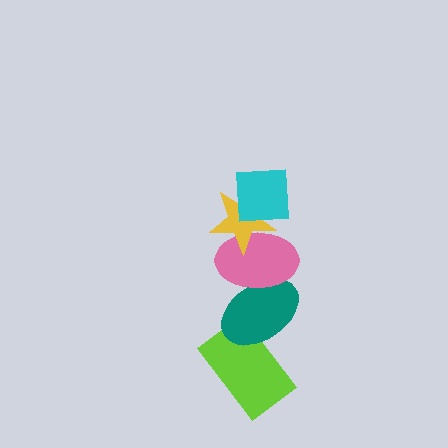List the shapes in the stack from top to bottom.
From top to bottom: the cyan square, the yellow star, the pink ellipse, the teal ellipse, the lime rectangle.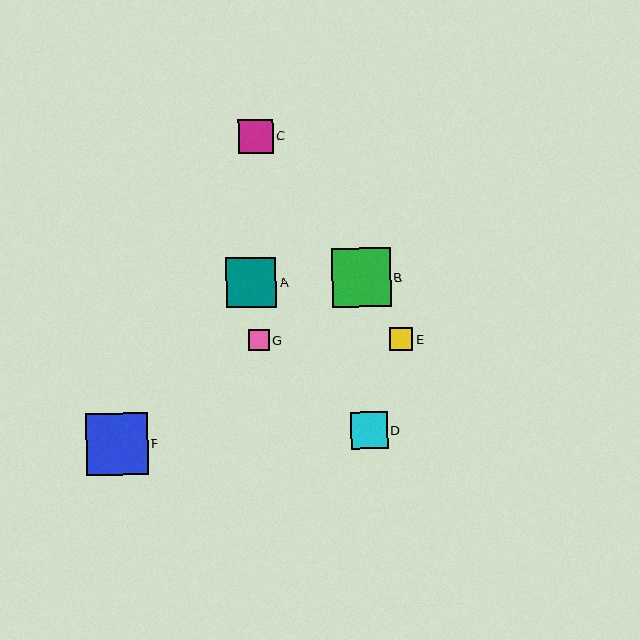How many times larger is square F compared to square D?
Square F is approximately 1.7 times the size of square D.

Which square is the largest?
Square F is the largest with a size of approximately 61 pixels.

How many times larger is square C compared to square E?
Square C is approximately 1.5 times the size of square E.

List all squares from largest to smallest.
From largest to smallest: F, B, A, D, C, E, G.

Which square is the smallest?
Square G is the smallest with a size of approximately 21 pixels.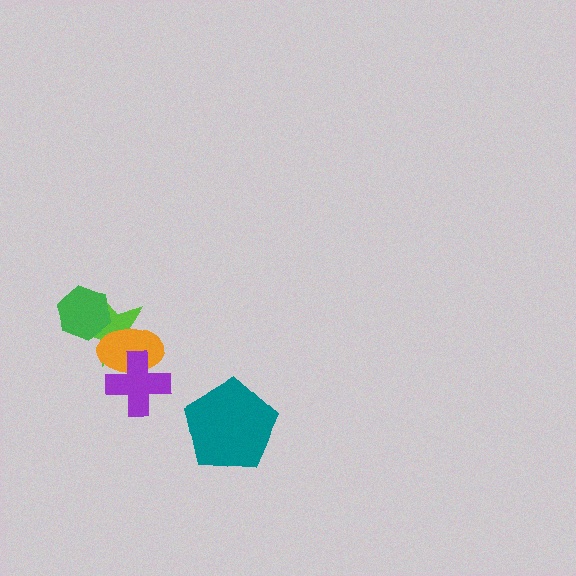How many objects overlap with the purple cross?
2 objects overlap with the purple cross.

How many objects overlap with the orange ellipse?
2 objects overlap with the orange ellipse.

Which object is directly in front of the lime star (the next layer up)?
The orange ellipse is directly in front of the lime star.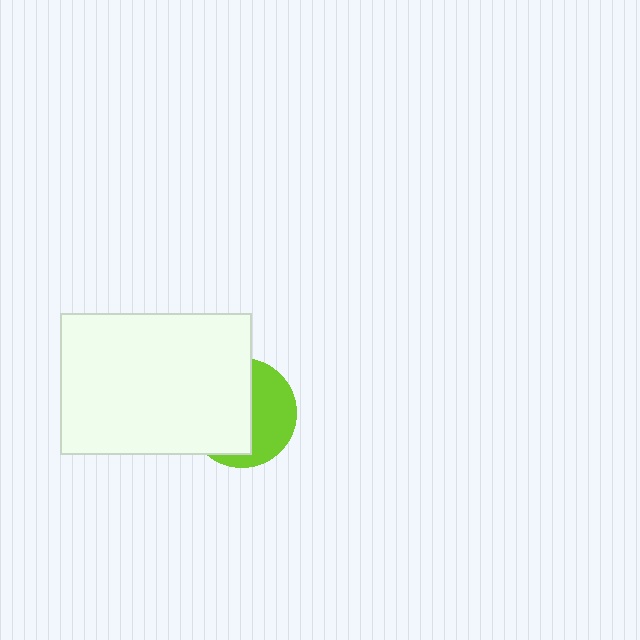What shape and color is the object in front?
The object in front is a white rectangle.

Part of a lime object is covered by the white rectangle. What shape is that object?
It is a circle.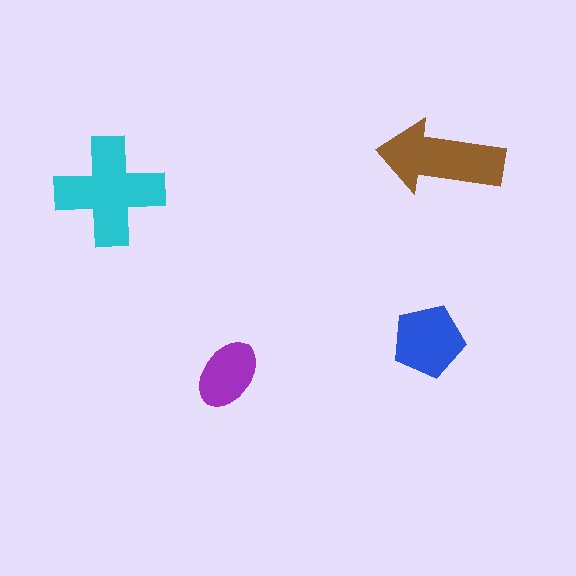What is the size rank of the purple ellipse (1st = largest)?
4th.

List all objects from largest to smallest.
The cyan cross, the brown arrow, the blue pentagon, the purple ellipse.